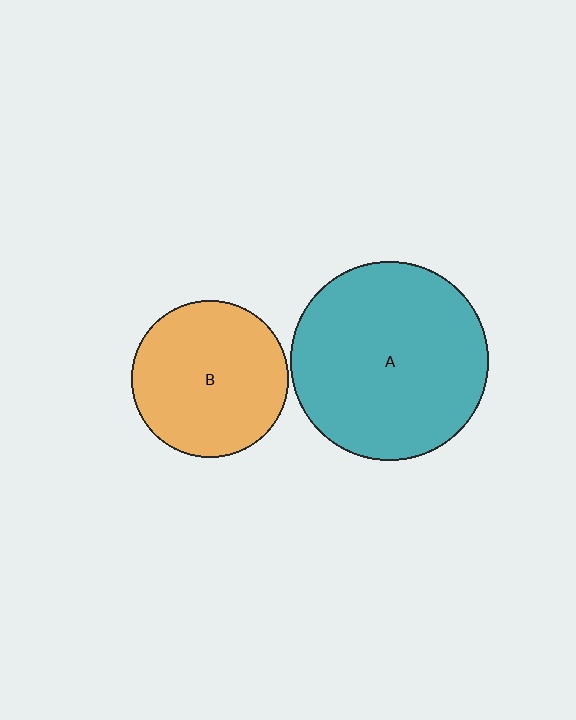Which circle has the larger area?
Circle A (teal).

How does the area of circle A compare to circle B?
Approximately 1.6 times.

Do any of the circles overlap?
No, none of the circles overlap.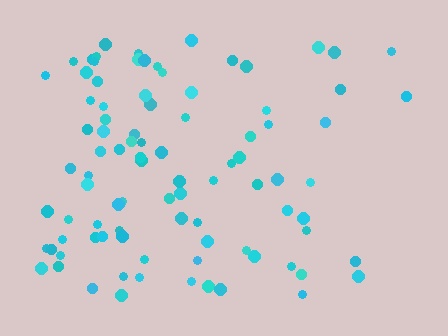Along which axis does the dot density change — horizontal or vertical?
Horizontal.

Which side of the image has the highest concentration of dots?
The left.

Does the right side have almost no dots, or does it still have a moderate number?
Still a moderate number, just noticeably fewer than the left.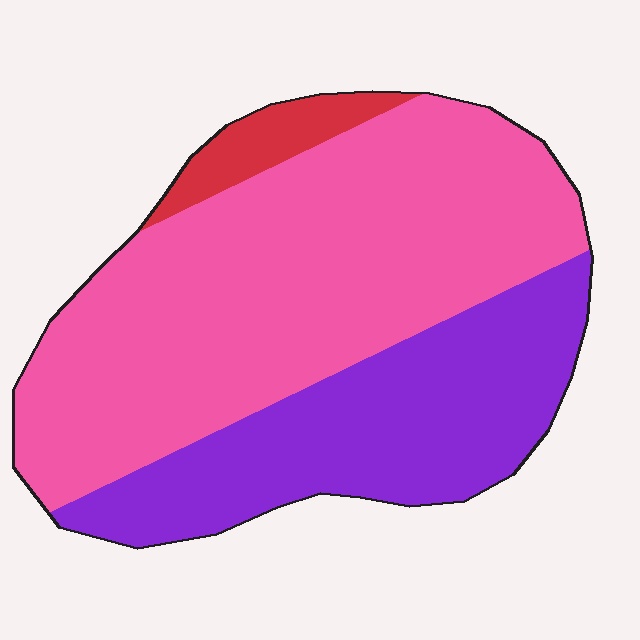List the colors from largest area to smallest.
From largest to smallest: pink, purple, red.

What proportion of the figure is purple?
Purple covers about 35% of the figure.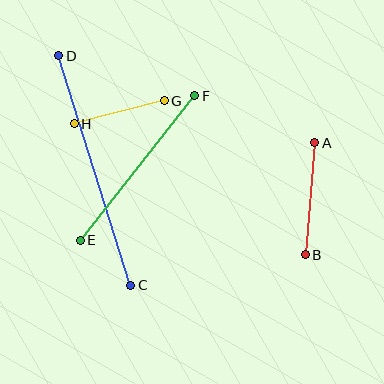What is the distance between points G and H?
The distance is approximately 93 pixels.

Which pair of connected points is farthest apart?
Points C and D are farthest apart.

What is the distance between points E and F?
The distance is approximately 184 pixels.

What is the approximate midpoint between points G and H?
The midpoint is at approximately (119, 112) pixels.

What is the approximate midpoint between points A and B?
The midpoint is at approximately (310, 199) pixels.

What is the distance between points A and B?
The distance is approximately 113 pixels.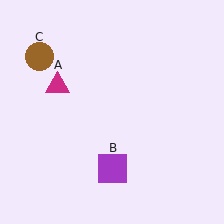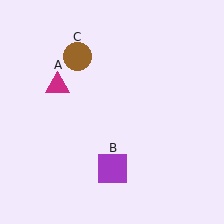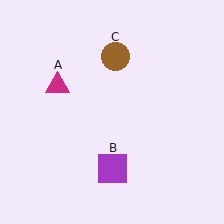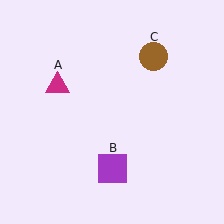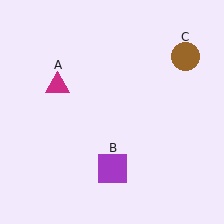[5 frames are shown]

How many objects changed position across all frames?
1 object changed position: brown circle (object C).